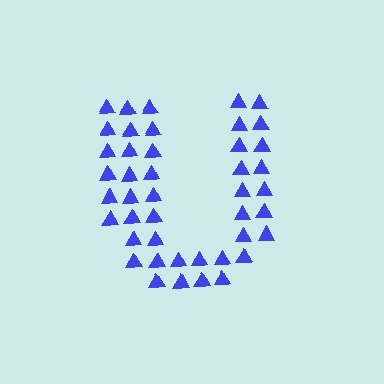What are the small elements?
The small elements are triangles.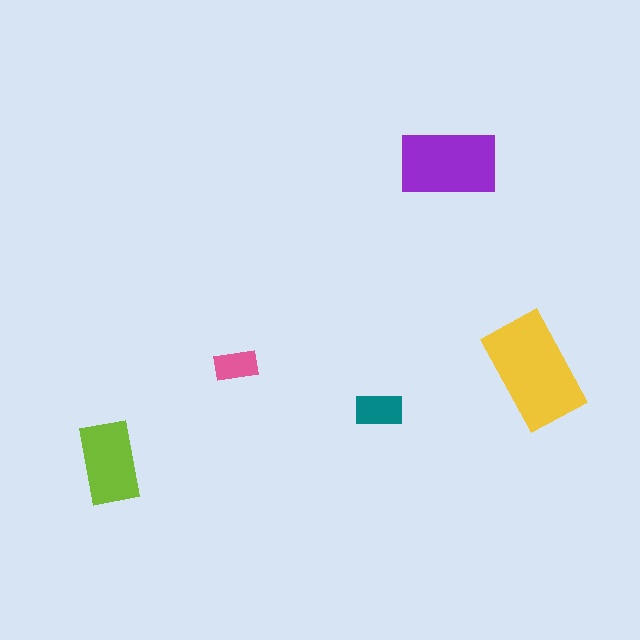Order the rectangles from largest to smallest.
the yellow one, the purple one, the lime one, the teal one, the pink one.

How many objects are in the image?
There are 5 objects in the image.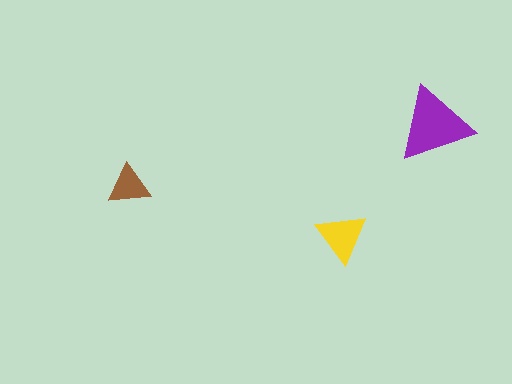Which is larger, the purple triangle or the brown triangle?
The purple one.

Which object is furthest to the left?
The brown triangle is leftmost.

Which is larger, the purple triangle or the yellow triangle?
The purple one.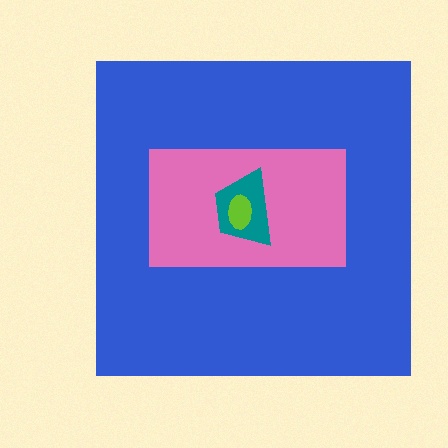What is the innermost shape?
The lime ellipse.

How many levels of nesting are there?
4.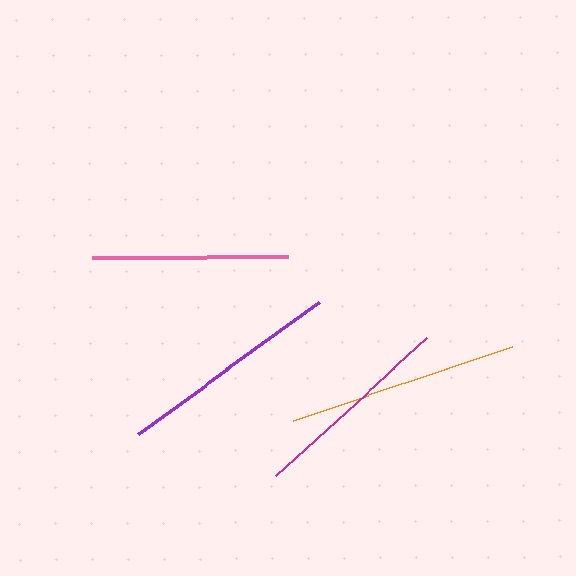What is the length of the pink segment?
The pink segment is approximately 196 pixels long.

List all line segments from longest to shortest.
From longest to shortest: orange, purple, magenta, pink.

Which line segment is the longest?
The orange line is the longest at approximately 231 pixels.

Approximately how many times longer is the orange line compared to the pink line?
The orange line is approximately 1.2 times the length of the pink line.